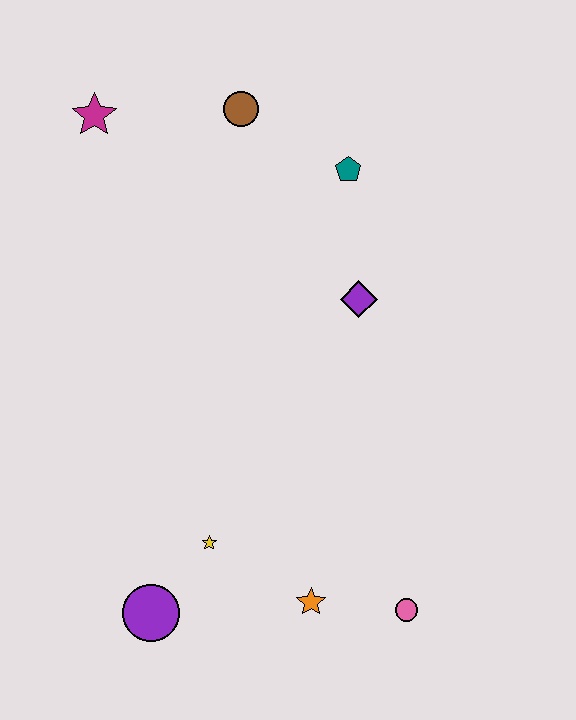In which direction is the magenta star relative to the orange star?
The magenta star is above the orange star.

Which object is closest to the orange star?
The pink circle is closest to the orange star.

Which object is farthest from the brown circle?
The pink circle is farthest from the brown circle.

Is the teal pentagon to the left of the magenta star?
No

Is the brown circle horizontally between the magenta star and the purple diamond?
Yes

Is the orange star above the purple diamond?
No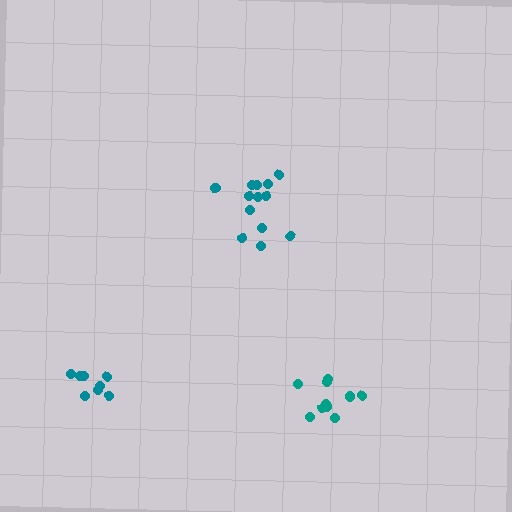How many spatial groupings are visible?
There are 3 spatial groupings.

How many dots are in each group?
Group 1: 13 dots, Group 2: 8 dots, Group 3: 10 dots (31 total).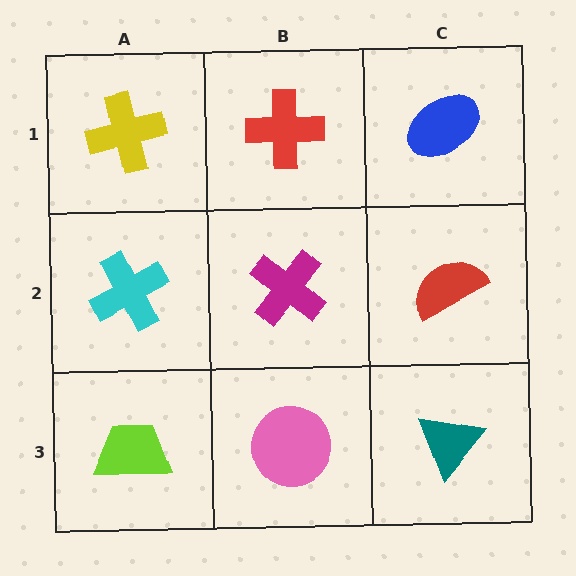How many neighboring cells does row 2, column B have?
4.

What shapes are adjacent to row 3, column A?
A cyan cross (row 2, column A), a pink circle (row 3, column B).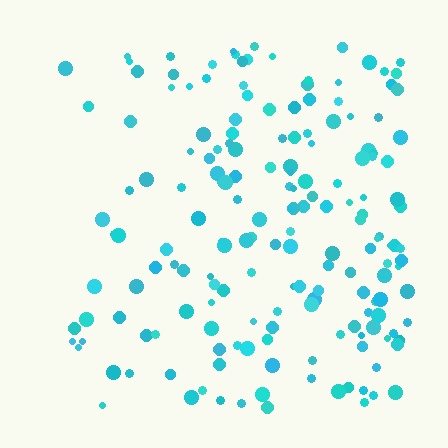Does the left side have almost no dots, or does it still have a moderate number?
Still a moderate number, just noticeably fewer than the right.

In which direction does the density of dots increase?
From left to right, with the right side densest.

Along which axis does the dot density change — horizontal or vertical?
Horizontal.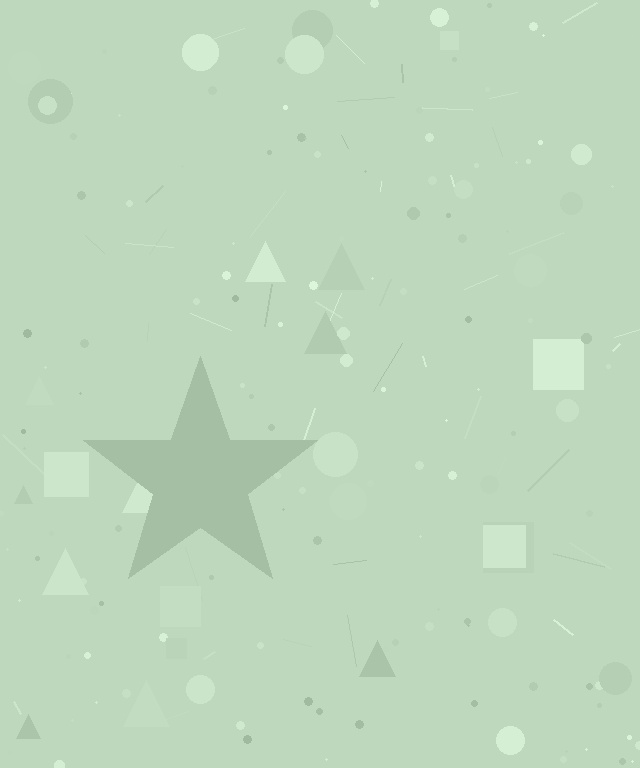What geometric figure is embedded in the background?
A star is embedded in the background.